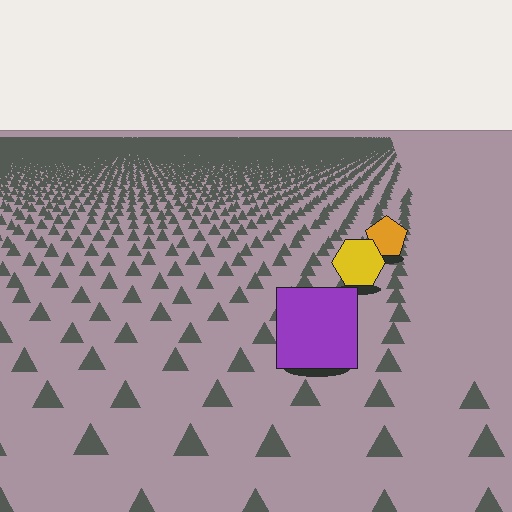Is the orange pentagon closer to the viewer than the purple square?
No. The purple square is closer — you can tell from the texture gradient: the ground texture is coarser near it.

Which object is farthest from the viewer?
The orange pentagon is farthest from the viewer. It appears smaller and the ground texture around it is denser.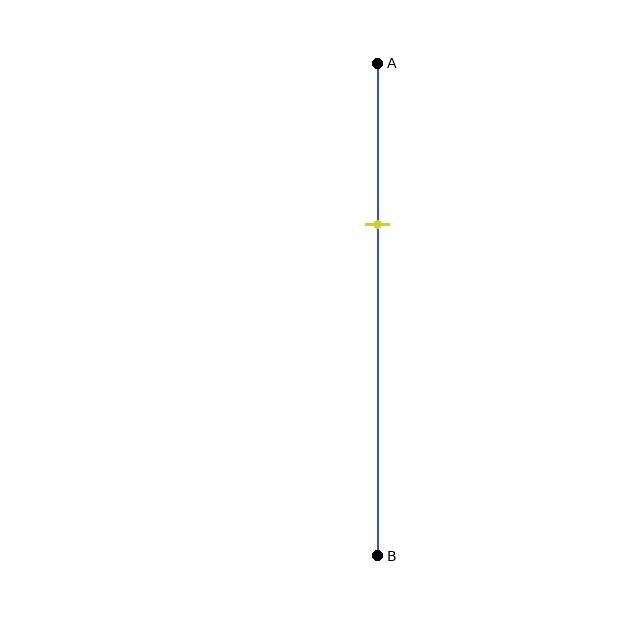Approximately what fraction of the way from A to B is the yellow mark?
The yellow mark is approximately 35% of the way from A to B.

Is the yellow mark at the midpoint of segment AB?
No, the mark is at about 35% from A, not at the 50% midpoint.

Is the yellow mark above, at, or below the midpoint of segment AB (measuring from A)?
The yellow mark is above the midpoint of segment AB.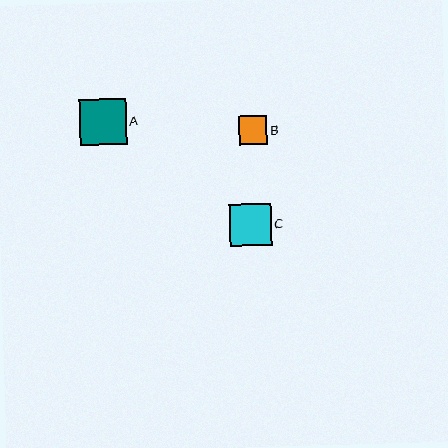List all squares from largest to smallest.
From largest to smallest: A, C, B.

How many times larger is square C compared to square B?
Square C is approximately 1.5 times the size of square B.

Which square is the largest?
Square A is the largest with a size of approximately 46 pixels.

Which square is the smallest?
Square B is the smallest with a size of approximately 29 pixels.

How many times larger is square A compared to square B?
Square A is approximately 1.6 times the size of square B.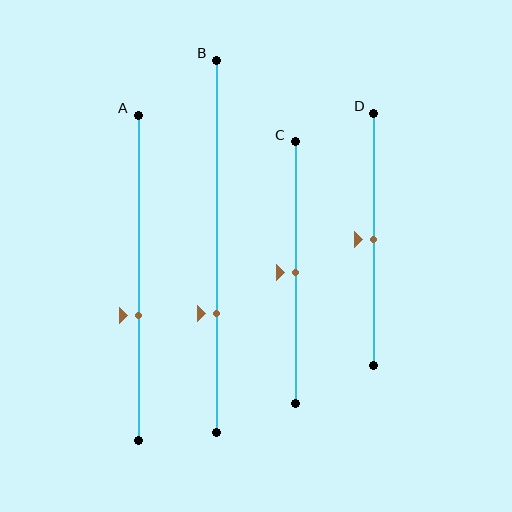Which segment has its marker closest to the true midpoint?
Segment C has its marker closest to the true midpoint.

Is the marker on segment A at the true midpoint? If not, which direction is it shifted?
No, the marker on segment A is shifted downward by about 12% of the segment length.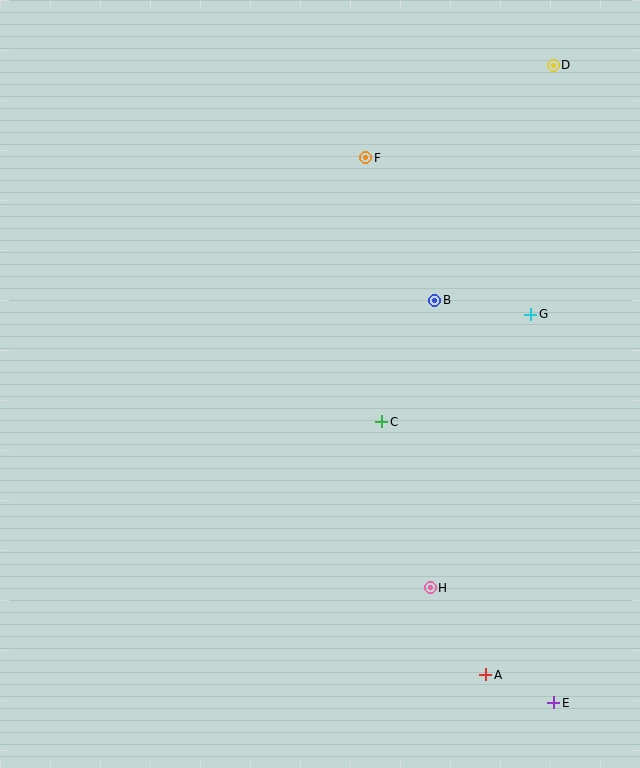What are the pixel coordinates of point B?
Point B is at (435, 300).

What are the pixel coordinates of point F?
Point F is at (366, 158).